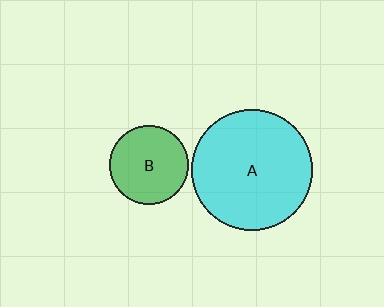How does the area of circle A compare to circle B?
Approximately 2.3 times.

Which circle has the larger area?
Circle A (cyan).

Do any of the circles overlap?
No, none of the circles overlap.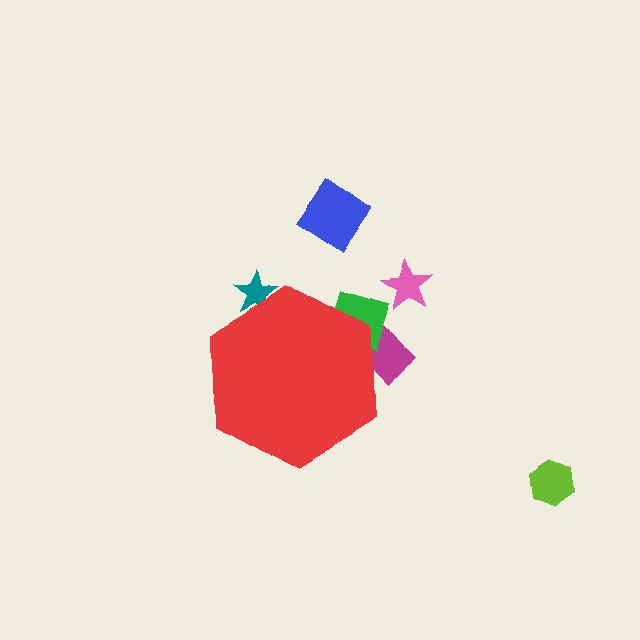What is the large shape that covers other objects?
A red hexagon.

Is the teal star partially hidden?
Yes, the teal star is partially hidden behind the red hexagon.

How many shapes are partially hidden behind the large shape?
3 shapes are partially hidden.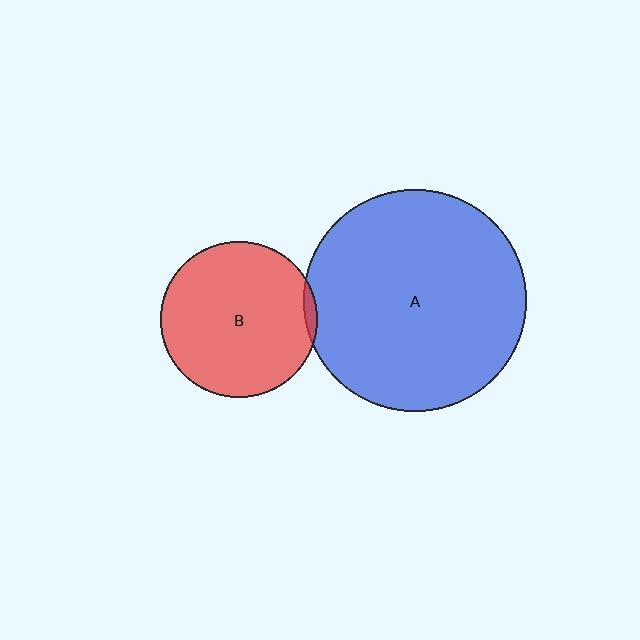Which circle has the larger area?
Circle A (blue).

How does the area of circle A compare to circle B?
Approximately 2.0 times.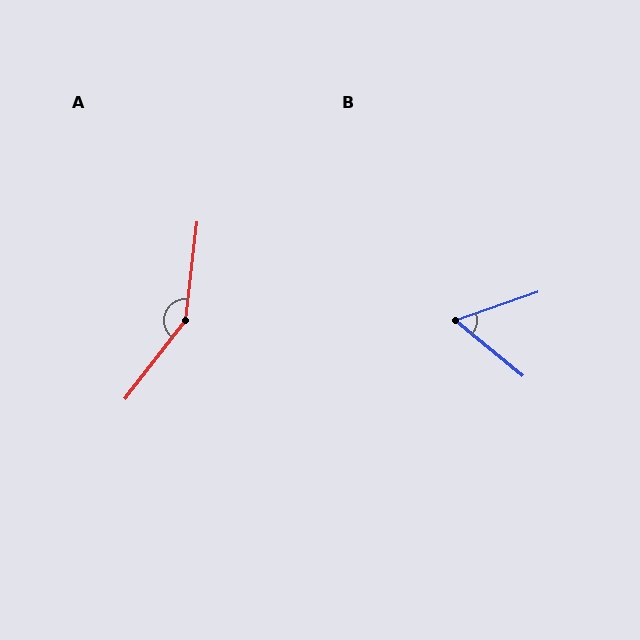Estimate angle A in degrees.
Approximately 149 degrees.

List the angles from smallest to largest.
B (58°), A (149°).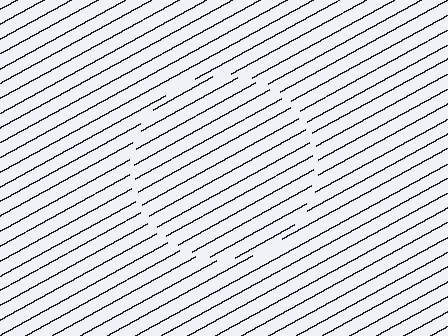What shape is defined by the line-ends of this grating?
An illusory circle. The interior of the shape contains the same grating, shifted by half a period — the contour is defined by the phase discontinuity where line-ends from the inner and outer gratings abut.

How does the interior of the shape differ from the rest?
The interior of the shape contains the same grating, shifted by half a period — the contour is defined by the phase discontinuity where line-ends from the inner and outer gratings abut.